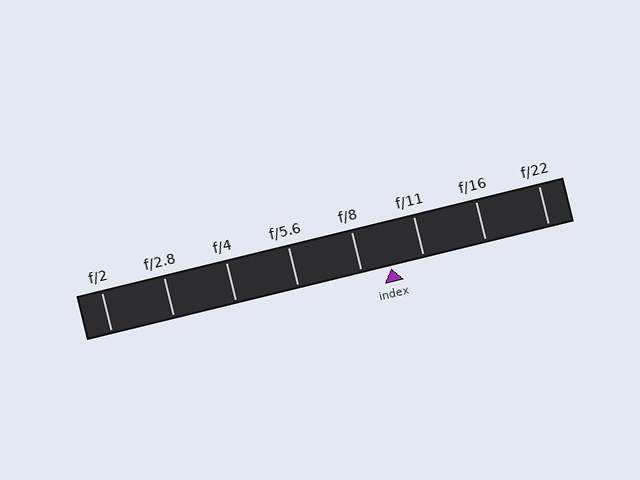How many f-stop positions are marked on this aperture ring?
There are 8 f-stop positions marked.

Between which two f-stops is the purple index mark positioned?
The index mark is between f/8 and f/11.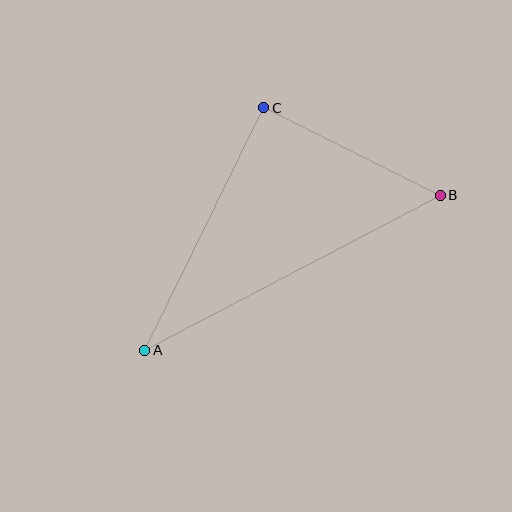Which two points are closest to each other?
Points B and C are closest to each other.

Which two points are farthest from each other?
Points A and B are farthest from each other.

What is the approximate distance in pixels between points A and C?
The distance between A and C is approximately 270 pixels.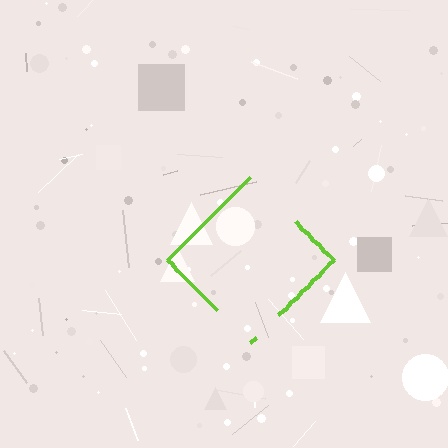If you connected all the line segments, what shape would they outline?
They would outline a diamond.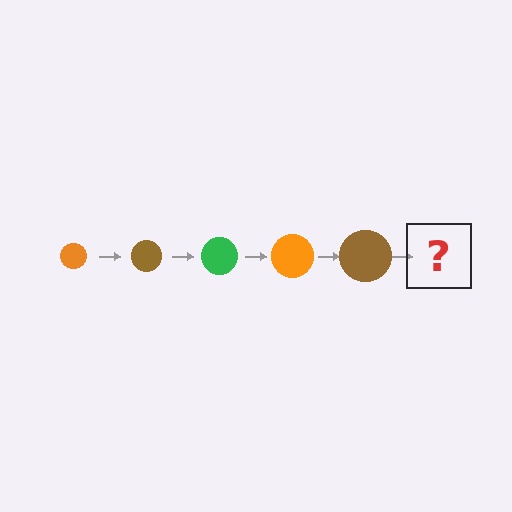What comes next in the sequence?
The next element should be a green circle, larger than the previous one.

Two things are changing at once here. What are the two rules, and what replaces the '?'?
The two rules are that the circle grows larger each step and the color cycles through orange, brown, and green. The '?' should be a green circle, larger than the previous one.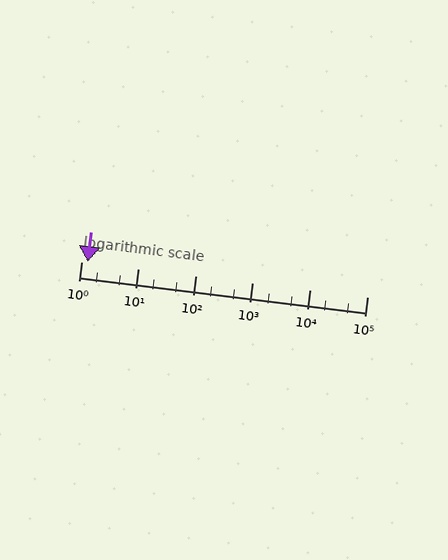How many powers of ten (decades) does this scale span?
The scale spans 5 decades, from 1 to 100000.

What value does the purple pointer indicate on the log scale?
The pointer indicates approximately 1.3.